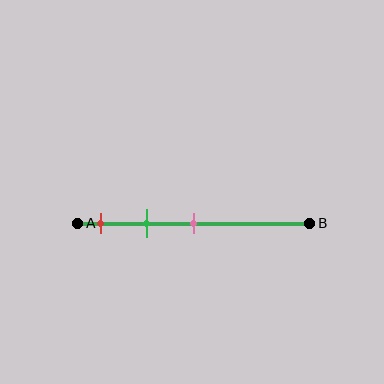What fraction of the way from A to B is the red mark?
The red mark is approximately 10% (0.1) of the way from A to B.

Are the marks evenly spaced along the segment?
Yes, the marks are approximately evenly spaced.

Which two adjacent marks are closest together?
The red and green marks are the closest adjacent pair.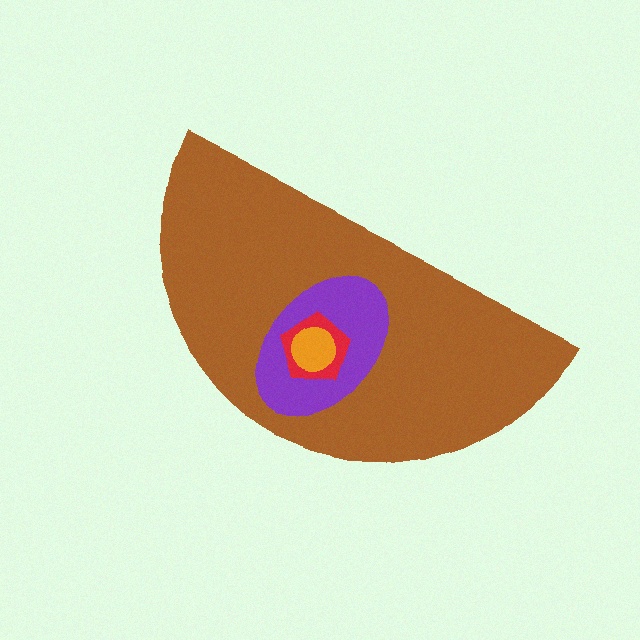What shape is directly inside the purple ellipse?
The red pentagon.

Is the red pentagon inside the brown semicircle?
Yes.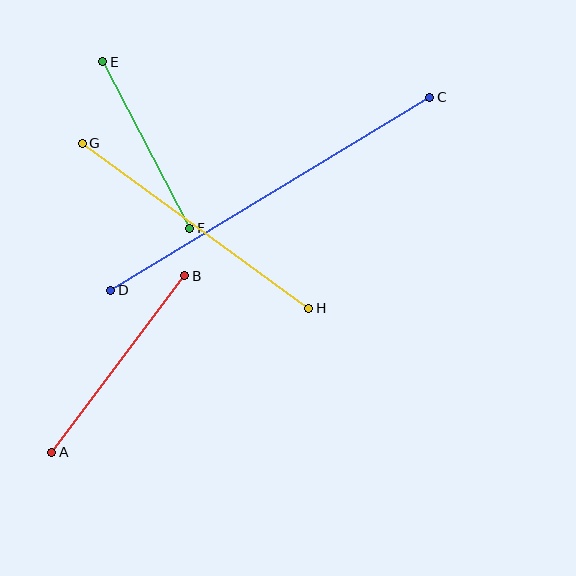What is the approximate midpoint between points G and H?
The midpoint is at approximately (195, 226) pixels.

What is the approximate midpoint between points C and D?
The midpoint is at approximately (270, 194) pixels.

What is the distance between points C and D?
The distance is approximately 373 pixels.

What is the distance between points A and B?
The distance is approximately 221 pixels.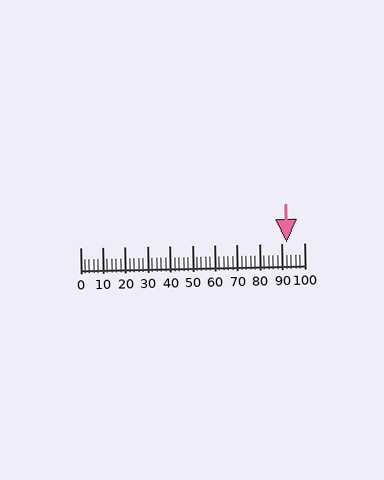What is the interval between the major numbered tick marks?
The major tick marks are spaced 10 units apart.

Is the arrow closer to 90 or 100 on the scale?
The arrow is closer to 90.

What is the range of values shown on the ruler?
The ruler shows values from 0 to 100.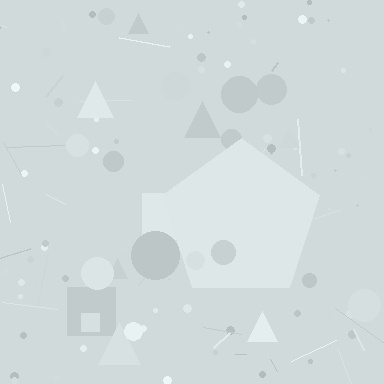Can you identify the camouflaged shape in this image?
The camouflaged shape is a pentagon.